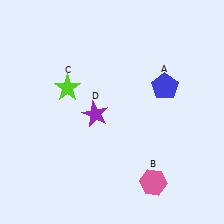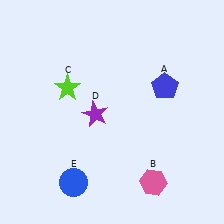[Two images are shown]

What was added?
A blue circle (E) was added in Image 2.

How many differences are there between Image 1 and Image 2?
There is 1 difference between the two images.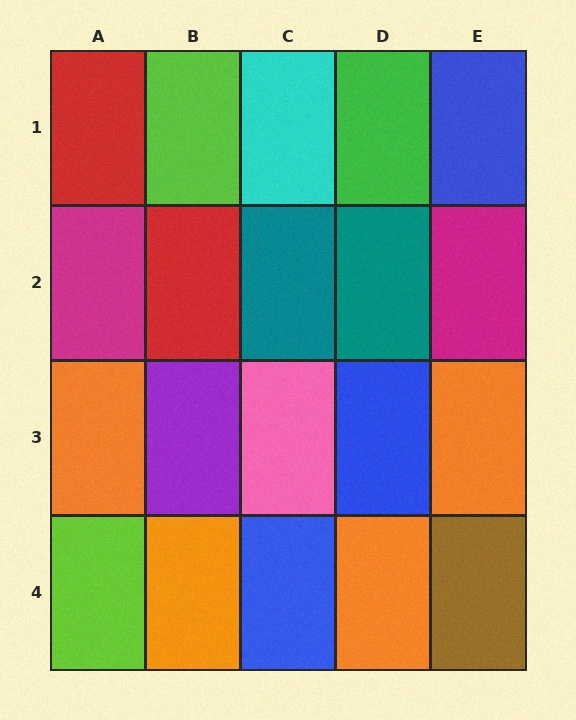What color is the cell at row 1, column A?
Red.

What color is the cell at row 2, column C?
Teal.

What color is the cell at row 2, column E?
Magenta.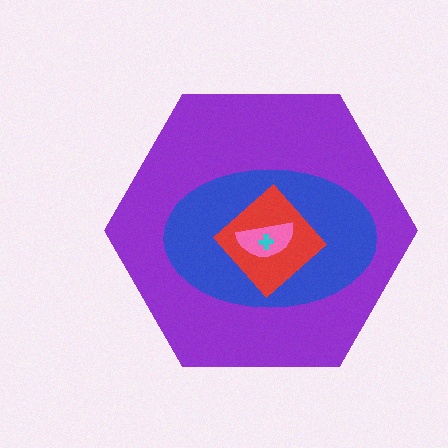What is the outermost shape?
The purple hexagon.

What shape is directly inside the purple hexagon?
The blue ellipse.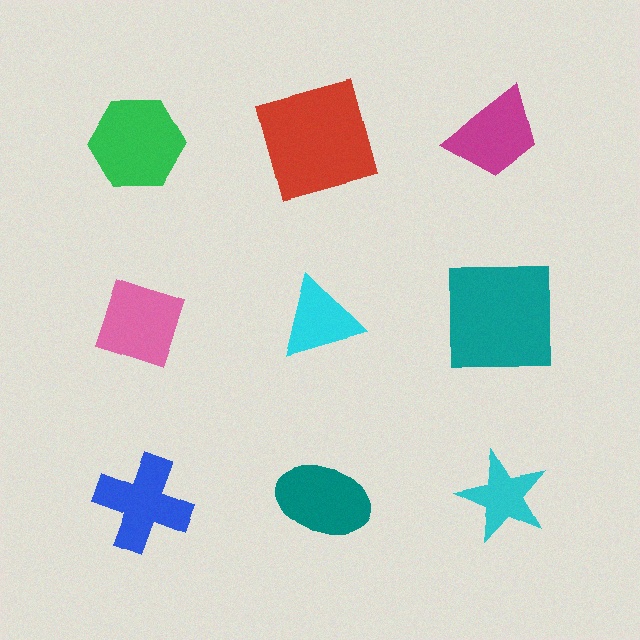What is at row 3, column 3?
A cyan star.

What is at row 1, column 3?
A magenta trapezoid.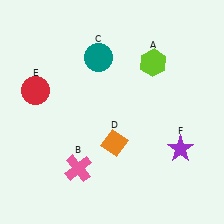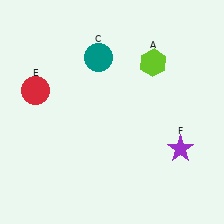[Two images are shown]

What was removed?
The orange diamond (D), the pink cross (B) were removed in Image 2.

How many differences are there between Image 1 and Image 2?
There are 2 differences between the two images.